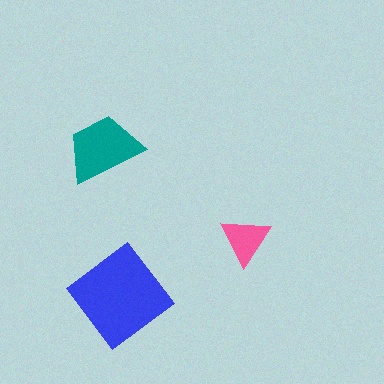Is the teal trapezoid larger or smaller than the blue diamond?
Smaller.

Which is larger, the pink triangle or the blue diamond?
The blue diamond.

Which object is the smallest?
The pink triangle.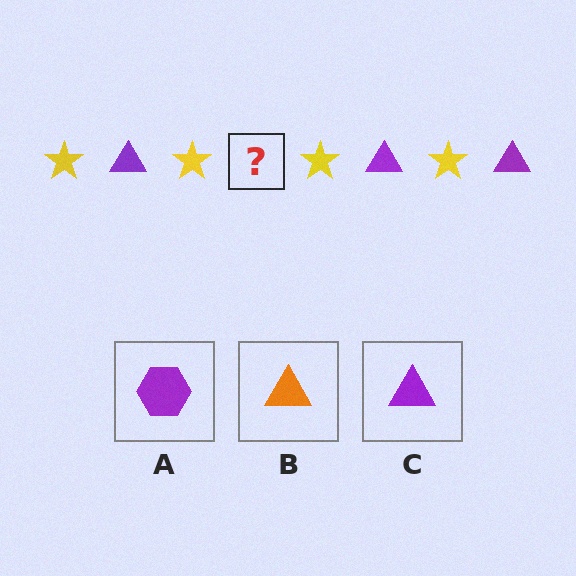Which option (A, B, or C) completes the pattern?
C.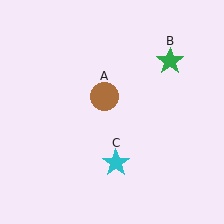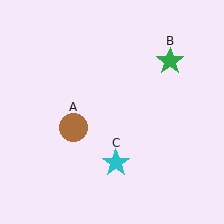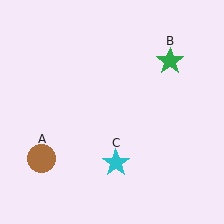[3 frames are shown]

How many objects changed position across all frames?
1 object changed position: brown circle (object A).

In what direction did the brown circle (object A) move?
The brown circle (object A) moved down and to the left.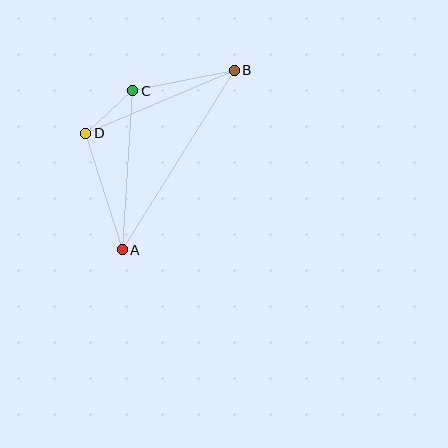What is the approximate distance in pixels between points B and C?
The distance between B and C is approximately 104 pixels.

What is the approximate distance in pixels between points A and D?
The distance between A and D is approximately 122 pixels.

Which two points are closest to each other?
Points C and D are closest to each other.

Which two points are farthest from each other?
Points A and B are farthest from each other.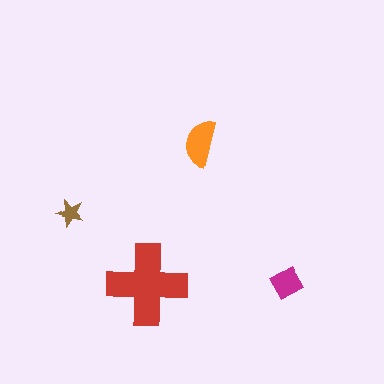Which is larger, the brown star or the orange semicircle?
The orange semicircle.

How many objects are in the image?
There are 4 objects in the image.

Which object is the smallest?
The brown star.